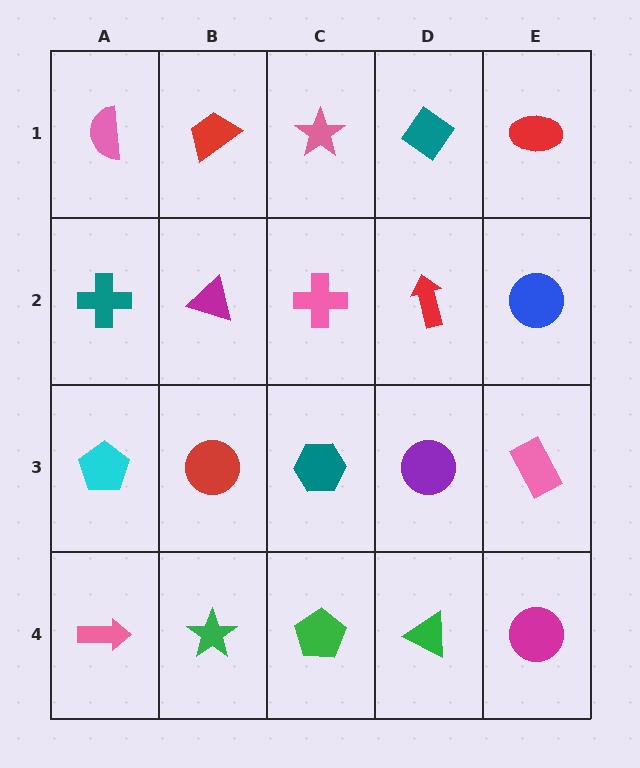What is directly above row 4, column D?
A purple circle.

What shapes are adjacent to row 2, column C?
A pink star (row 1, column C), a teal hexagon (row 3, column C), a magenta triangle (row 2, column B), a red arrow (row 2, column D).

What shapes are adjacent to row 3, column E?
A blue circle (row 2, column E), a magenta circle (row 4, column E), a purple circle (row 3, column D).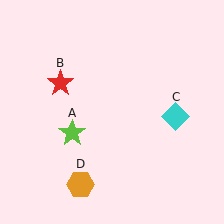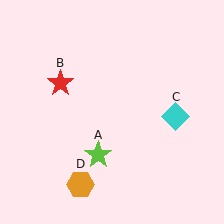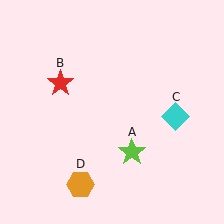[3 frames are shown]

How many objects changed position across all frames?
1 object changed position: lime star (object A).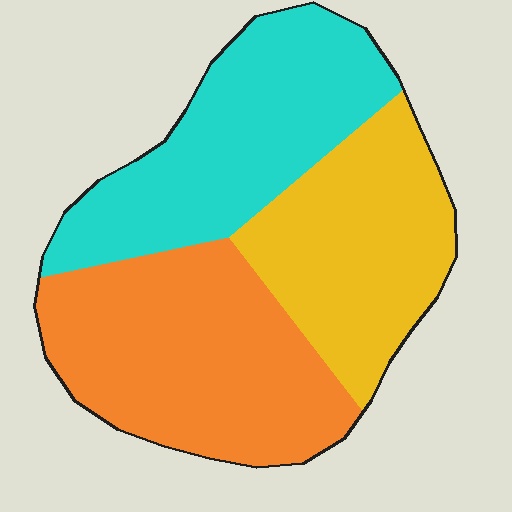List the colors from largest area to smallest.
From largest to smallest: orange, cyan, yellow.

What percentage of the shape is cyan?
Cyan covers about 35% of the shape.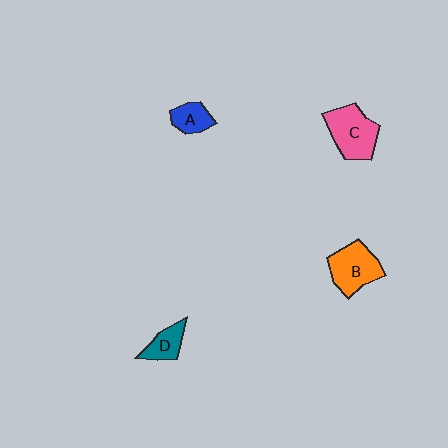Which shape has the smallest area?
Shape A (blue).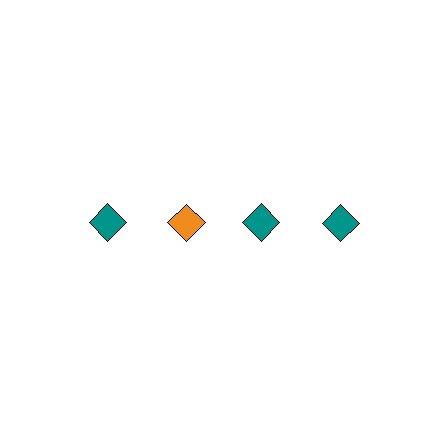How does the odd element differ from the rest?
It has a different color: orange instead of teal.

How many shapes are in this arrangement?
There are 4 shapes arranged in a grid pattern.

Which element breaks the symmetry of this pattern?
The orange diamond in the top row, second from left column breaks the symmetry. All other shapes are teal diamonds.